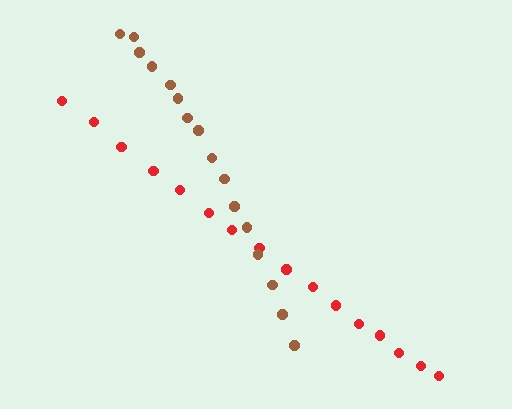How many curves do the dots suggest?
There are 2 distinct paths.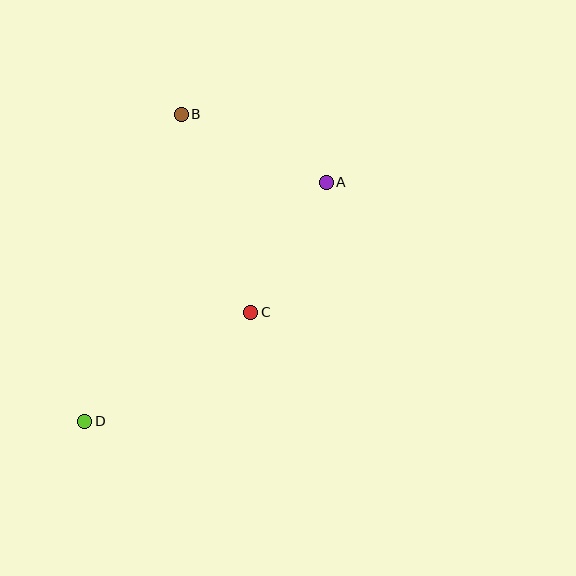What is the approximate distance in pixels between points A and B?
The distance between A and B is approximately 160 pixels.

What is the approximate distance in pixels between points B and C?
The distance between B and C is approximately 210 pixels.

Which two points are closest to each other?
Points A and C are closest to each other.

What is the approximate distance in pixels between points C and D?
The distance between C and D is approximately 199 pixels.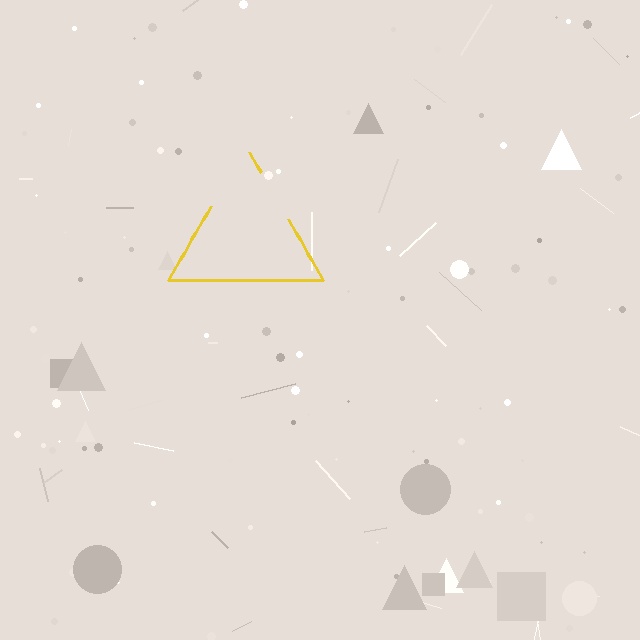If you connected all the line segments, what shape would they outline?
They would outline a triangle.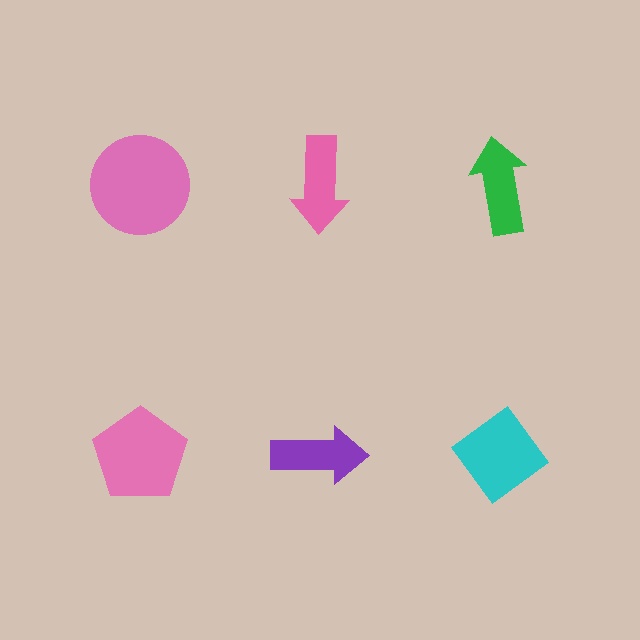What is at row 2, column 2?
A purple arrow.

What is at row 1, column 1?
A pink circle.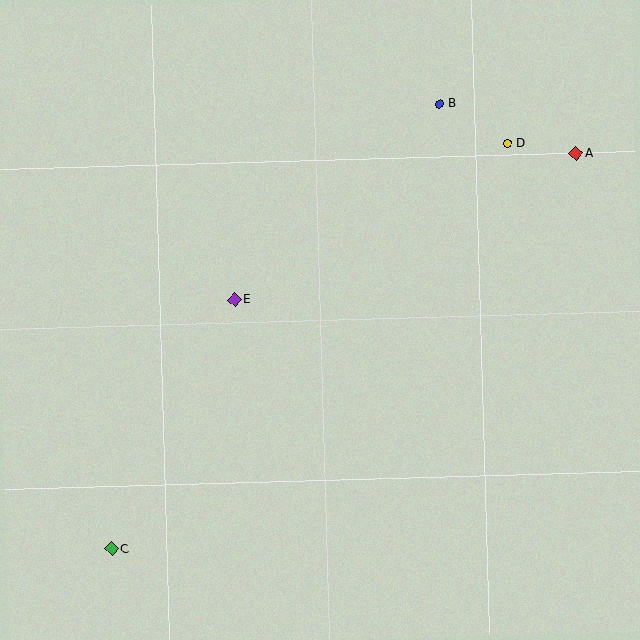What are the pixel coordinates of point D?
Point D is at (507, 143).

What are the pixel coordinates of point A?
Point A is at (576, 153).